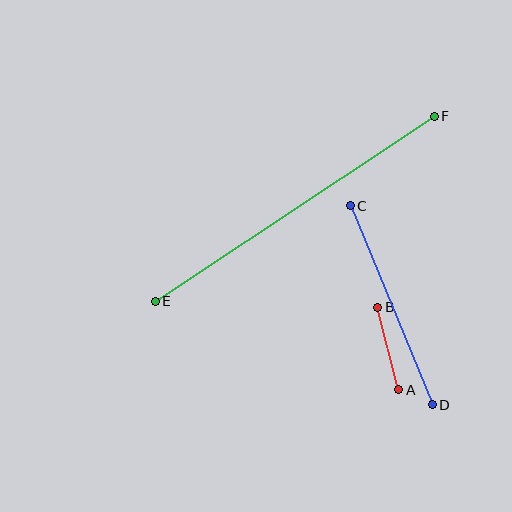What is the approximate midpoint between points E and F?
The midpoint is at approximately (295, 209) pixels.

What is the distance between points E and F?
The distance is approximately 334 pixels.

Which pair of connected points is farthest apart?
Points E and F are farthest apart.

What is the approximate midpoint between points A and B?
The midpoint is at approximately (388, 348) pixels.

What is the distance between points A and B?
The distance is approximately 85 pixels.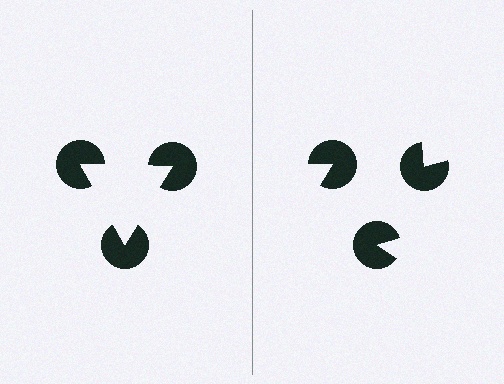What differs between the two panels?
The pac-man discs are positioned identically on both sides; only the wedge orientations differ. On the left they align to a triangle; on the right they are misaligned.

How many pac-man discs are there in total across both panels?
6 — 3 on each side.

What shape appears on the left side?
An illusory triangle.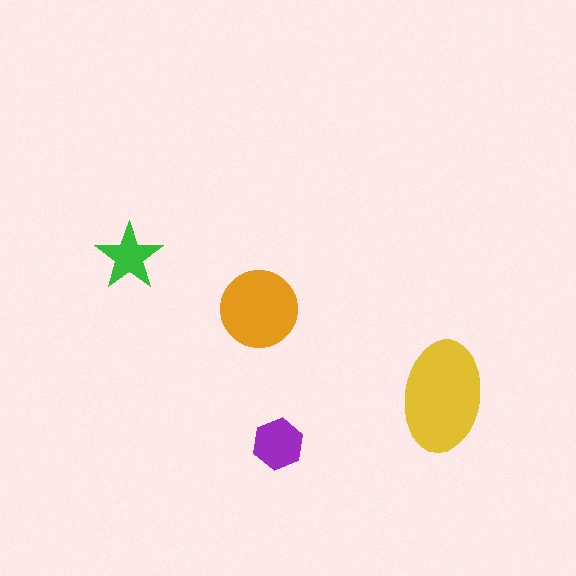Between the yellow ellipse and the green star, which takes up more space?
The yellow ellipse.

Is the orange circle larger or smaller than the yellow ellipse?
Smaller.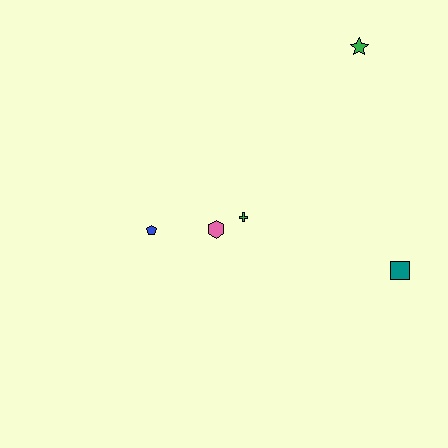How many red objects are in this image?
There are no red objects.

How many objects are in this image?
There are 5 objects.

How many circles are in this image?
There are no circles.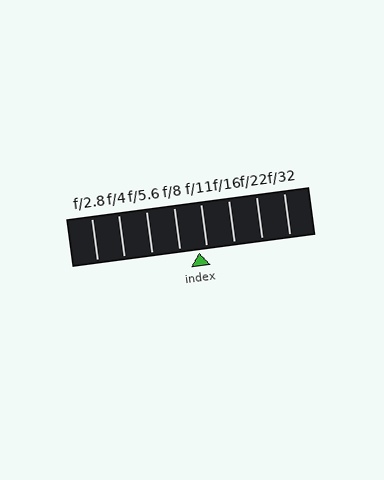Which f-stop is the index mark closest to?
The index mark is closest to f/11.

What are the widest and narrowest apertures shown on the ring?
The widest aperture shown is f/2.8 and the narrowest is f/32.